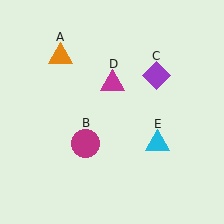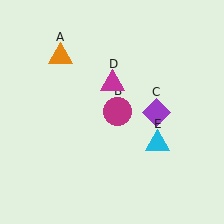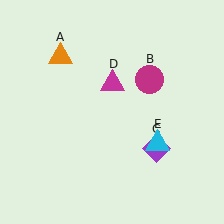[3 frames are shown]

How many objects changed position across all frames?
2 objects changed position: magenta circle (object B), purple diamond (object C).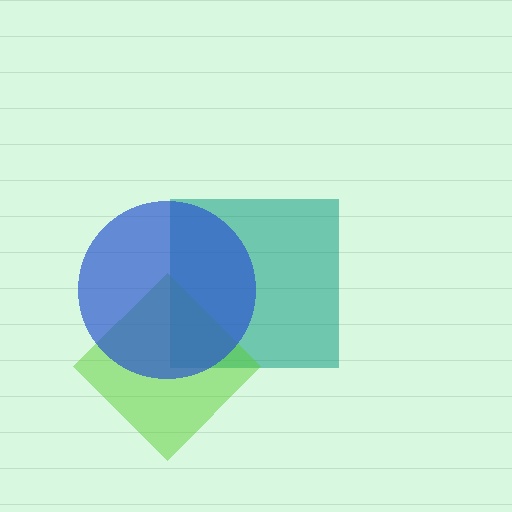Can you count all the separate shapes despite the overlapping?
Yes, there are 3 separate shapes.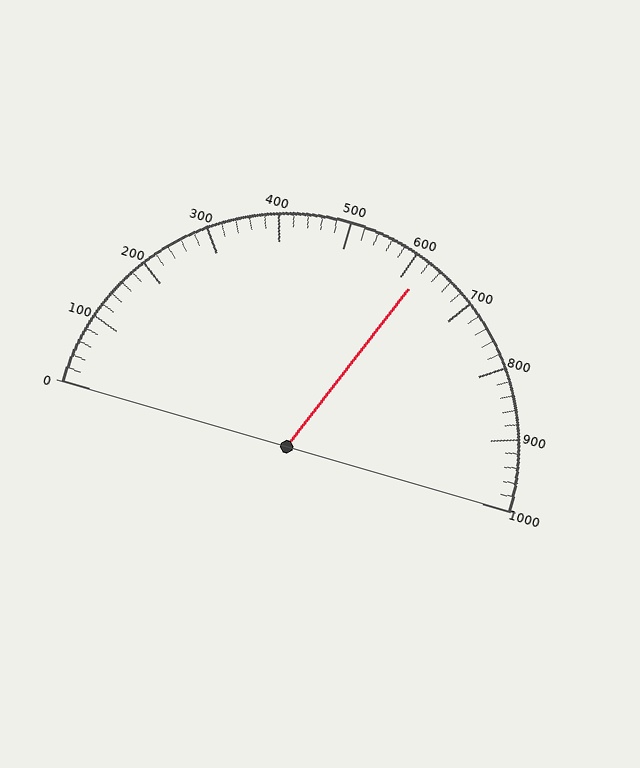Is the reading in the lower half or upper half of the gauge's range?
The reading is in the upper half of the range (0 to 1000).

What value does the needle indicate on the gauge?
The needle indicates approximately 620.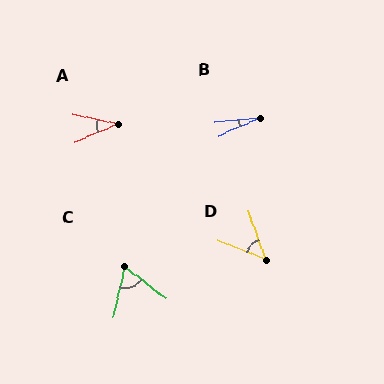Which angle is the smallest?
B, at approximately 19 degrees.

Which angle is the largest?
C, at approximately 65 degrees.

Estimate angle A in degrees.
Approximately 35 degrees.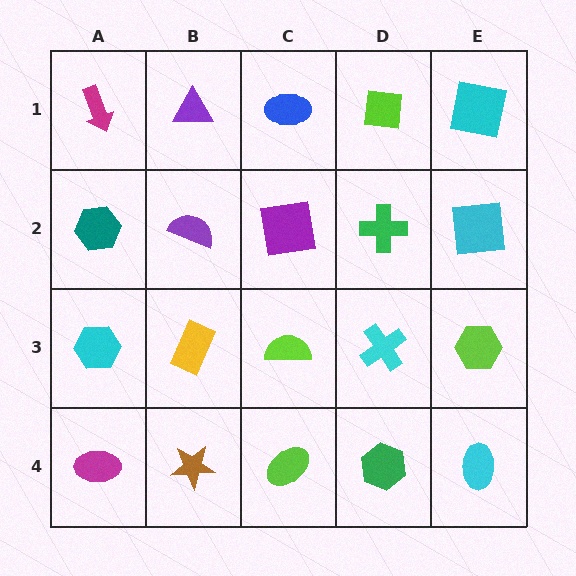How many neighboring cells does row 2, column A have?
3.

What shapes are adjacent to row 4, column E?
A lime hexagon (row 3, column E), a green hexagon (row 4, column D).